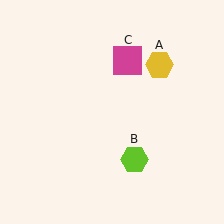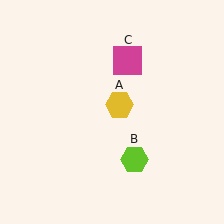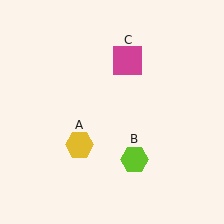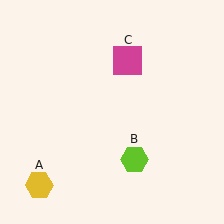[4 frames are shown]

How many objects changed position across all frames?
1 object changed position: yellow hexagon (object A).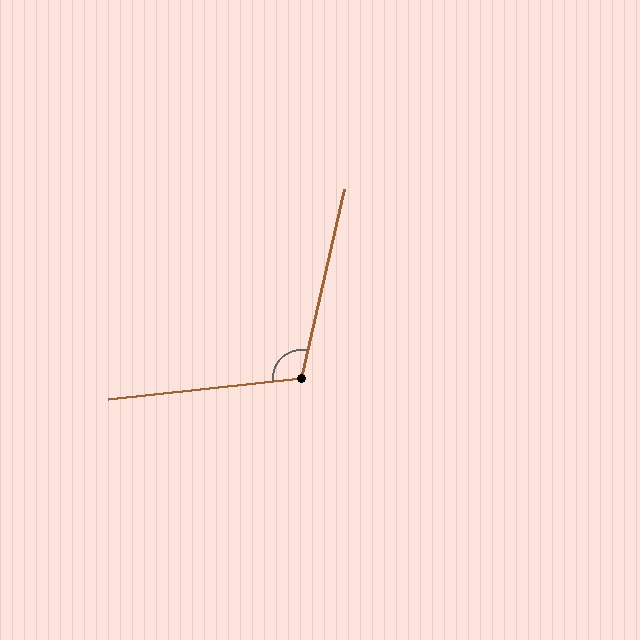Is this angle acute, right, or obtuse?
It is obtuse.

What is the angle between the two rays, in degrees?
Approximately 109 degrees.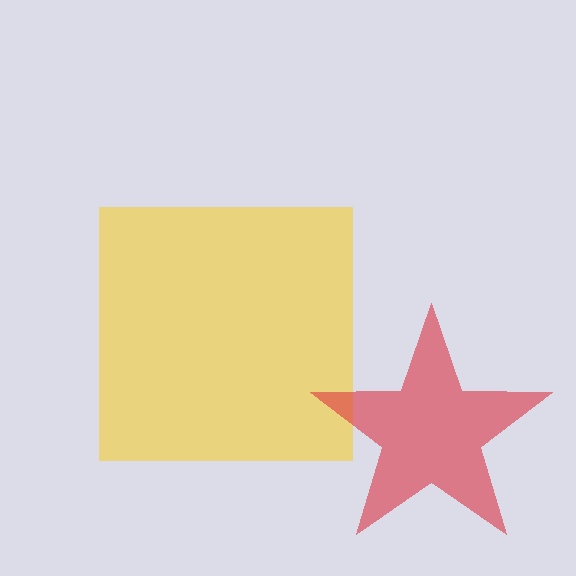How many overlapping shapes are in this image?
There are 2 overlapping shapes in the image.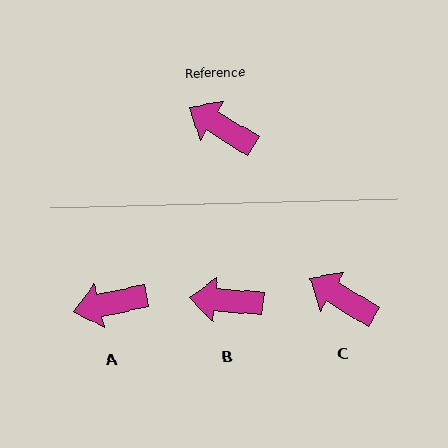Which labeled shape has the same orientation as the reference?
C.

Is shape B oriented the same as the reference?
No, it is off by about 27 degrees.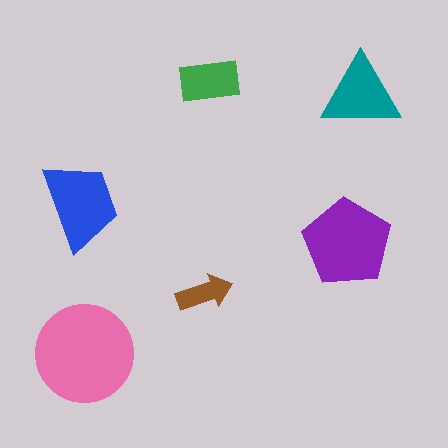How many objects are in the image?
There are 6 objects in the image.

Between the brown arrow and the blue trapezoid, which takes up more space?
The blue trapezoid.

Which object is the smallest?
The brown arrow.